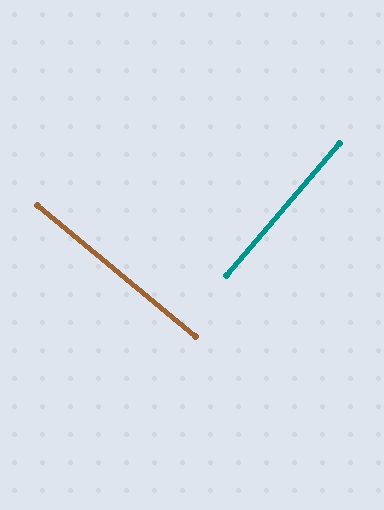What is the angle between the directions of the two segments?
Approximately 89 degrees.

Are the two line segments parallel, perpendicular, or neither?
Perpendicular — they meet at approximately 89°.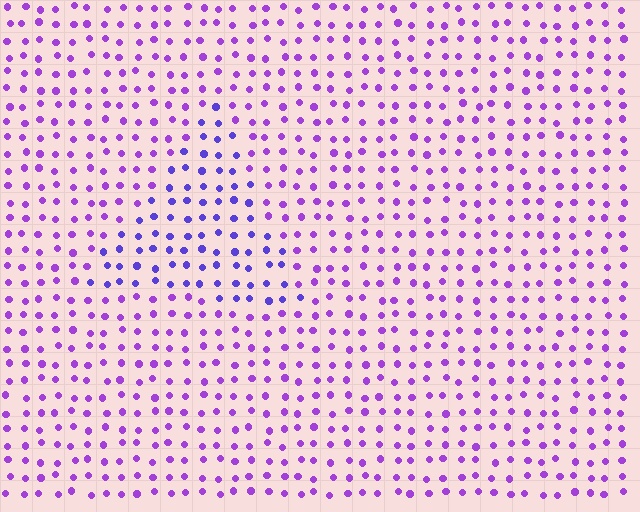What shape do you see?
I see a triangle.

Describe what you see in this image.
The image is filled with small purple elements in a uniform arrangement. A triangle-shaped region is visible where the elements are tinted to a slightly different hue, forming a subtle color boundary.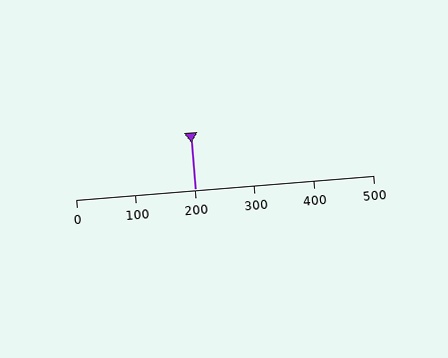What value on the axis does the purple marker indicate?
The marker indicates approximately 200.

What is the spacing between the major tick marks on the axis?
The major ticks are spaced 100 apart.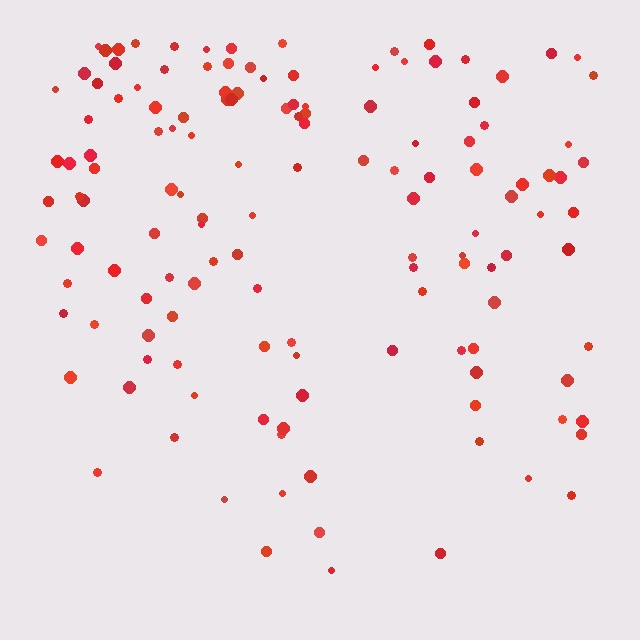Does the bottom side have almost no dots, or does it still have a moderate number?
Still a moderate number, just noticeably fewer than the top.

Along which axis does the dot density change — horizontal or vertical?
Vertical.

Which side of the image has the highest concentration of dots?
The top.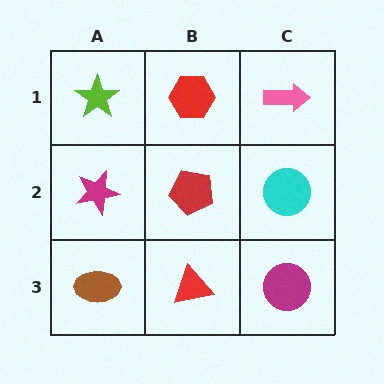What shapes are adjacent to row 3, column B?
A red pentagon (row 2, column B), a brown ellipse (row 3, column A), a magenta circle (row 3, column C).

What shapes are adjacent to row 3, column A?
A magenta star (row 2, column A), a red triangle (row 3, column B).